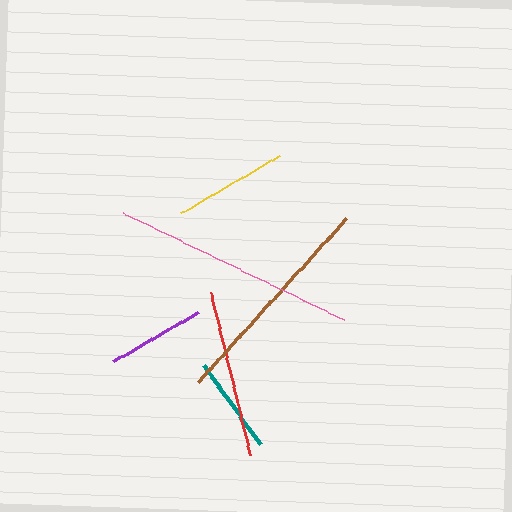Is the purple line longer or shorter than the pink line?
The pink line is longer than the purple line.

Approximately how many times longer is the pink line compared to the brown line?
The pink line is approximately 1.1 times the length of the brown line.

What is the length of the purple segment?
The purple segment is approximately 98 pixels long.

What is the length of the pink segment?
The pink segment is approximately 245 pixels long.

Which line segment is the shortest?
The teal line is the shortest at approximately 97 pixels.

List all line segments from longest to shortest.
From longest to shortest: pink, brown, red, yellow, purple, teal.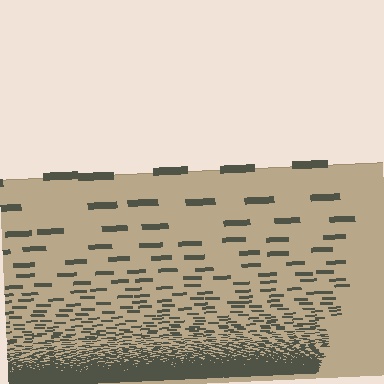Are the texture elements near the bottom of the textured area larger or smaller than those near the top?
Smaller. The gradient is inverted — elements near the bottom are smaller and denser.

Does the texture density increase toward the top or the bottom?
Density increases toward the bottom.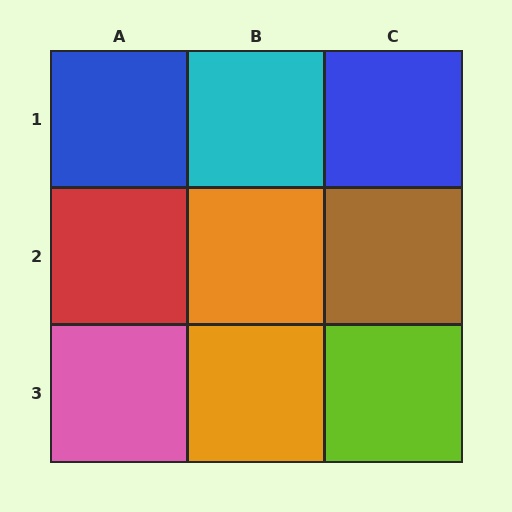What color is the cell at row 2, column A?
Red.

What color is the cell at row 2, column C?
Brown.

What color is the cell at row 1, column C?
Blue.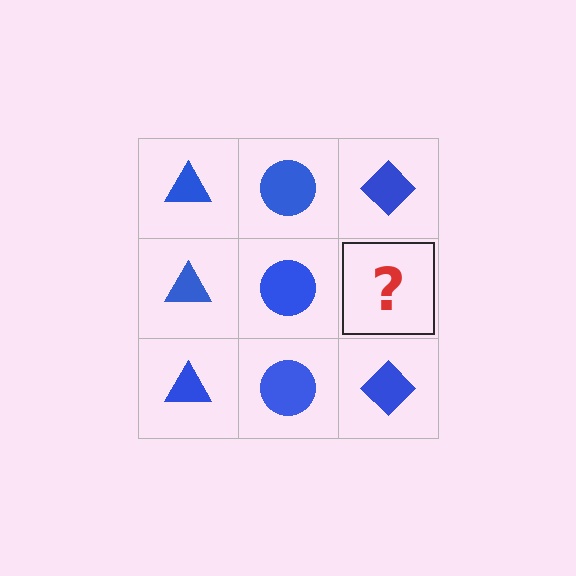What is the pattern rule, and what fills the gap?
The rule is that each column has a consistent shape. The gap should be filled with a blue diamond.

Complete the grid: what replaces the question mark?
The question mark should be replaced with a blue diamond.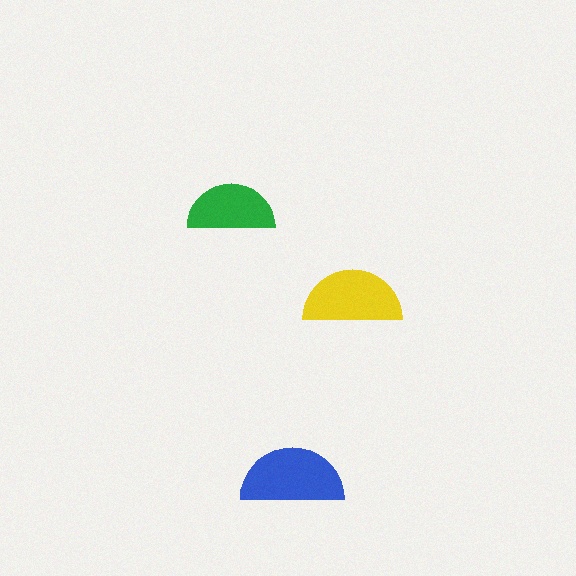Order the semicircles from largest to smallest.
the blue one, the yellow one, the green one.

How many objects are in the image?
There are 3 objects in the image.